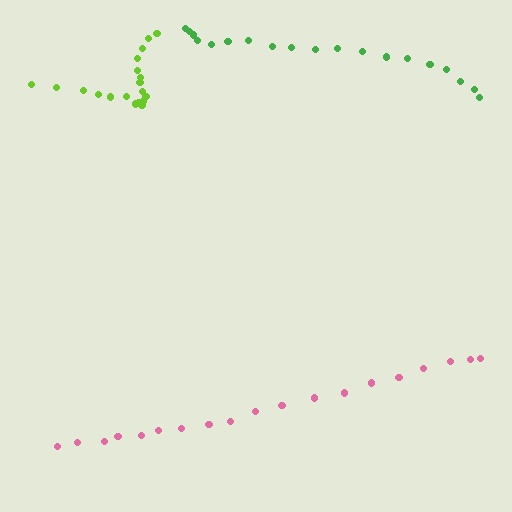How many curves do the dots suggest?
There are 3 distinct paths.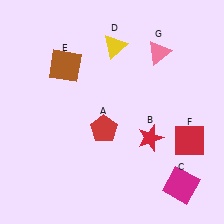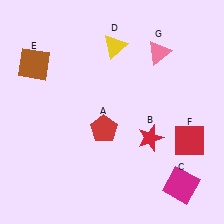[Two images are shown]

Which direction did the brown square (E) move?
The brown square (E) moved left.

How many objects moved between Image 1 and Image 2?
1 object moved between the two images.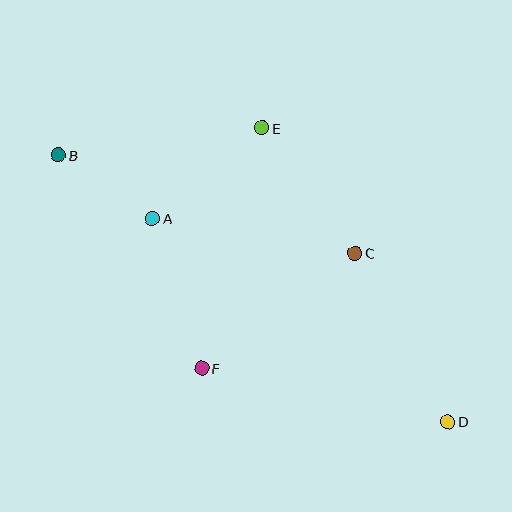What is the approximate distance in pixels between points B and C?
The distance between B and C is approximately 312 pixels.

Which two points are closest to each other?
Points A and B are closest to each other.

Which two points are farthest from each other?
Points B and D are farthest from each other.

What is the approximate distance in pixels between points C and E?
The distance between C and E is approximately 156 pixels.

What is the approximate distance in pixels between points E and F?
The distance between E and F is approximately 248 pixels.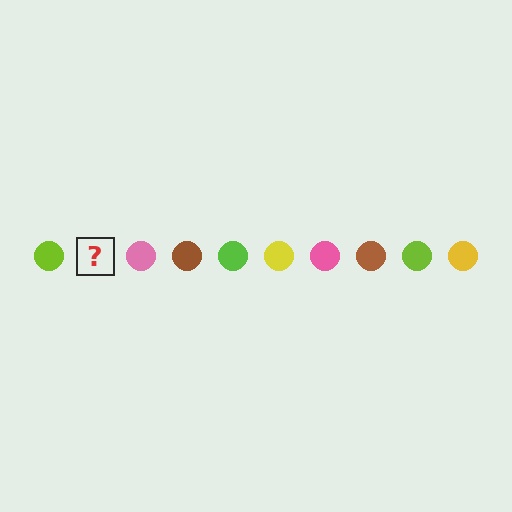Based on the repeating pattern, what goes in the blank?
The blank should be a yellow circle.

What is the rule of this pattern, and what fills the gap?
The rule is that the pattern cycles through lime, yellow, pink, brown circles. The gap should be filled with a yellow circle.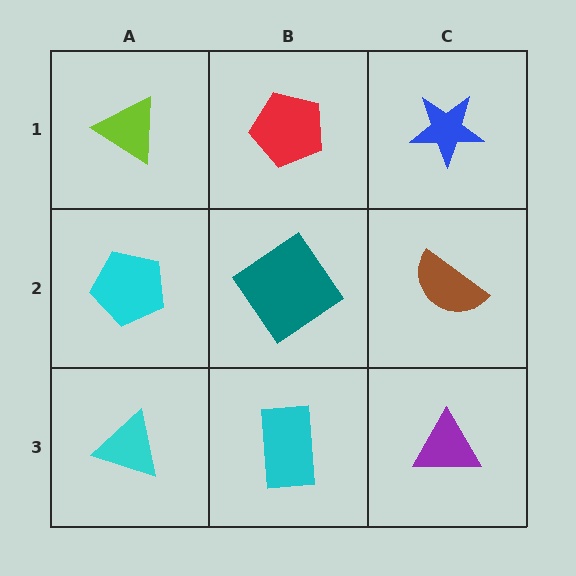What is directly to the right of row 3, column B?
A purple triangle.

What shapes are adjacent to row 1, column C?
A brown semicircle (row 2, column C), a red pentagon (row 1, column B).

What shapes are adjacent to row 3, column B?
A teal diamond (row 2, column B), a cyan triangle (row 3, column A), a purple triangle (row 3, column C).